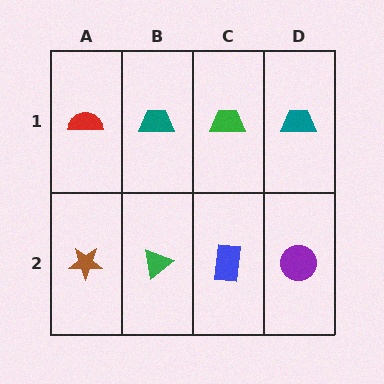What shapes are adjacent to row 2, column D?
A teal trapezoid (row 1, column D), a blue rectangle (row 2, column C).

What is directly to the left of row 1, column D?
A green trapezoid.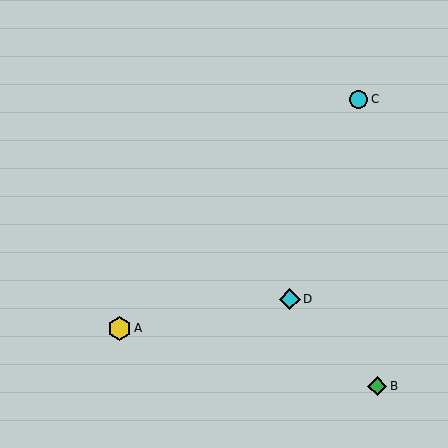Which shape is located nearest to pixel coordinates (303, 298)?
The cyan diamond (labeled D) at (290, 299) is nearest to that location.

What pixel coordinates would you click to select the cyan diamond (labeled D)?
Click at (290, 299) to select the cyan diamond D.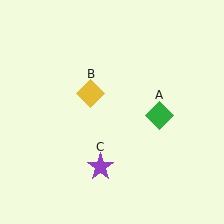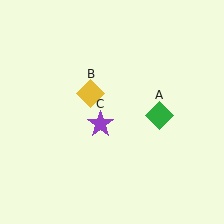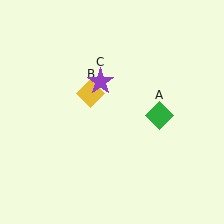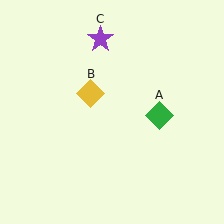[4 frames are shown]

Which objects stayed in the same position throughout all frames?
Green diamond (object A) and yellow diamond (object B) remained stationary.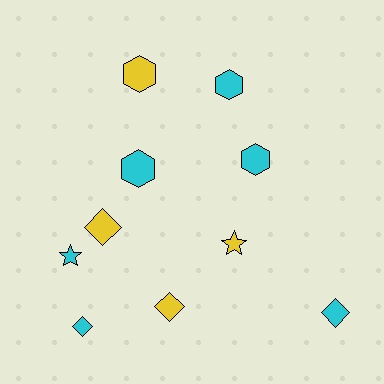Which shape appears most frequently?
Diamond, with 4 objects.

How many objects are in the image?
There are 10 objects.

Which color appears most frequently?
Cyan, with 6 objects.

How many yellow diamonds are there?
There are 2 yellow diamonds.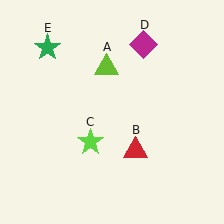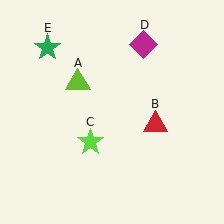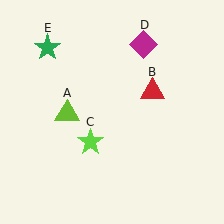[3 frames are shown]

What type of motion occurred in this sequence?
The lime triangle (object A), red triangle (object B) rotated counterclockwise around the center of the scene.